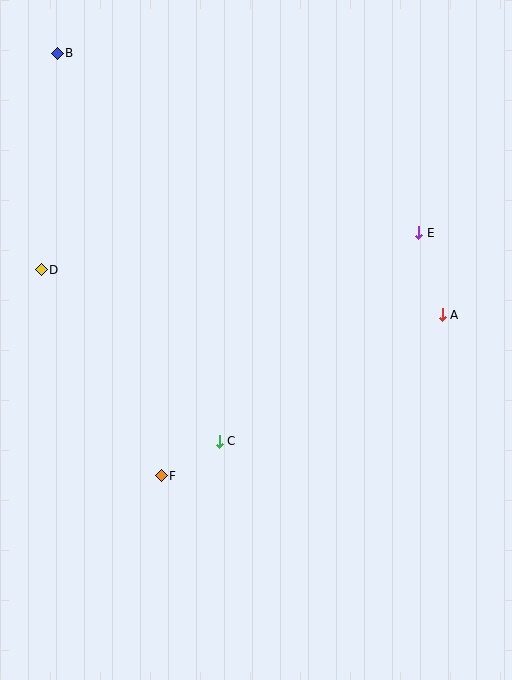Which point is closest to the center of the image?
Point C at (219, 441) is closest to the center.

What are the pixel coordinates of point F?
Point F is at (161, 476).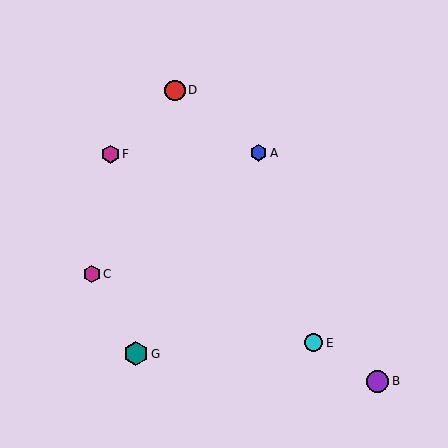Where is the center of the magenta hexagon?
The center of the magenta hexagon is at (110, 154).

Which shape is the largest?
The teal hexagon (labeled G) is the largest.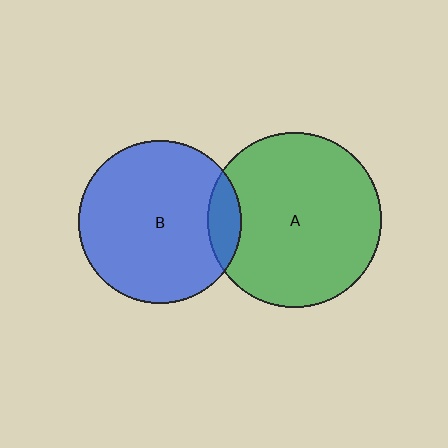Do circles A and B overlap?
Yes.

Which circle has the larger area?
Circle A (green).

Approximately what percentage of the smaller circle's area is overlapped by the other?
Approximately 10%.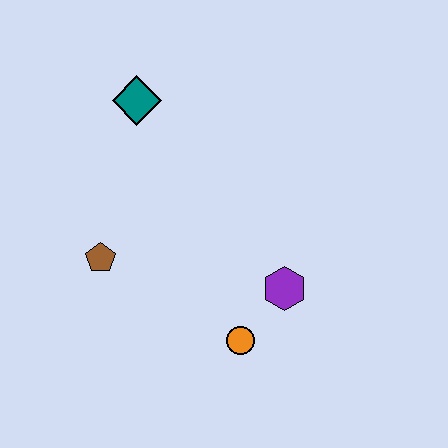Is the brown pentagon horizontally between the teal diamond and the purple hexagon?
No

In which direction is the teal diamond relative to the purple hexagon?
The teal diamond is above the purple hexagon.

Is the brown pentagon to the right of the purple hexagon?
No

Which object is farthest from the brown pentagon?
The purple hexagon is farthest from the brown pentagon.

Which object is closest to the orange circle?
The purple hexagon is closest to the orange circle.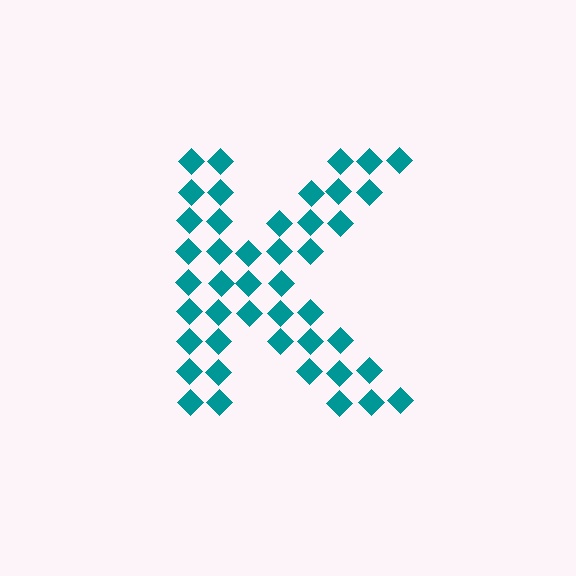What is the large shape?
The large shape is the letter K.